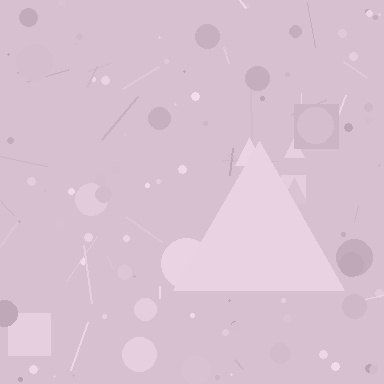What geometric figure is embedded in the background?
A triangle is embedded in the background.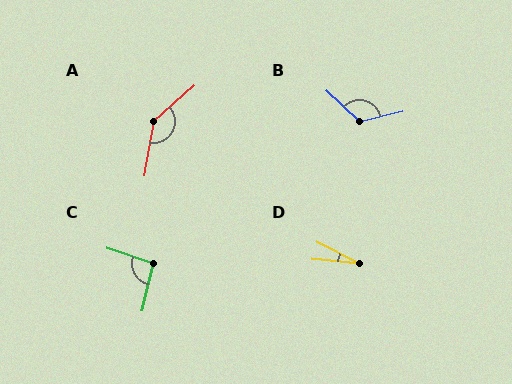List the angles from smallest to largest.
D (21°), C (95°), B (123°), A (141°).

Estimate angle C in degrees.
Approximately 95 degrees.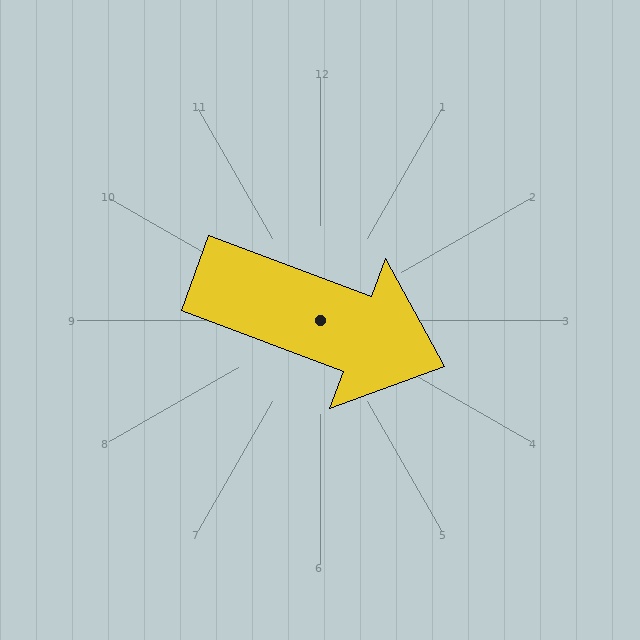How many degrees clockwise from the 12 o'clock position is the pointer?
Approximately 110 degrees.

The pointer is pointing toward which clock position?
Roughly 4 o'clock.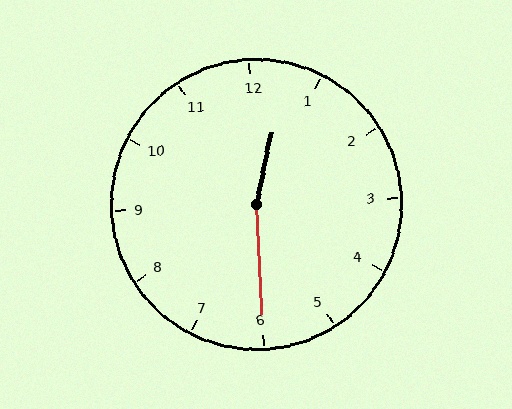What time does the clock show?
12:30.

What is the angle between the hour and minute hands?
Approximately 165 degrees.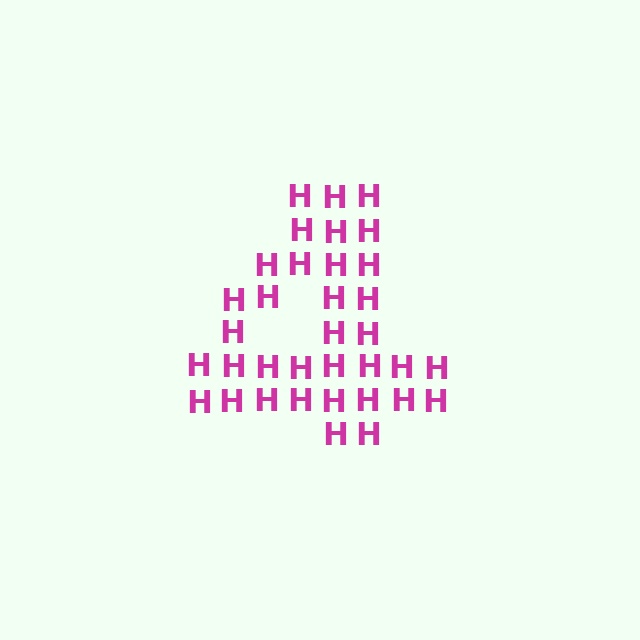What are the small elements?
The small elements are letter H's.